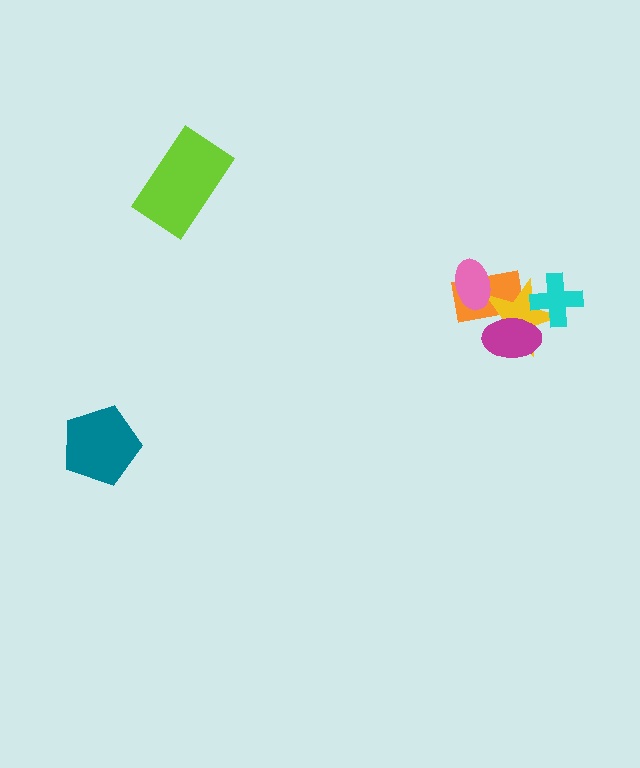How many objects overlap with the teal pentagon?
0 objects overlap with the teal pentagon.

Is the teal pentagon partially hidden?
No, no other shape covers it.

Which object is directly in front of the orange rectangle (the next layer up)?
The yellow star is directly in front of the orange rectangle.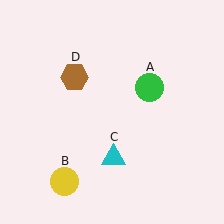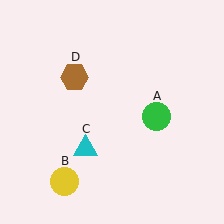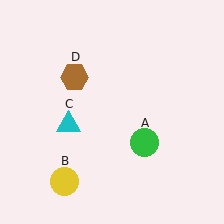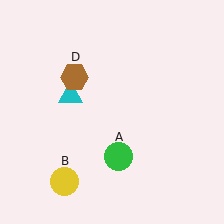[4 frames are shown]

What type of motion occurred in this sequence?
The green circle (object A), cyan triangle (object C) rotated clockwise around the center of the scene.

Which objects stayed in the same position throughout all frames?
Yellow circle (object B) and brown hexagon (object D) remained stationary.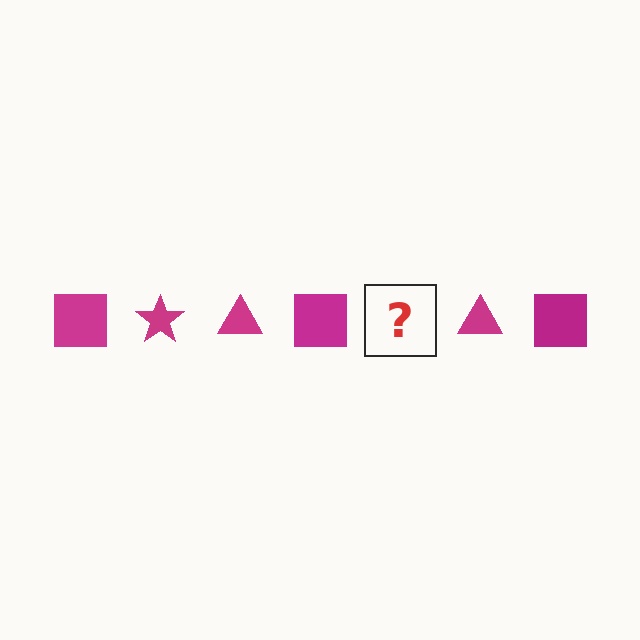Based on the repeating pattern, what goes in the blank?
The blank should be a magenta star.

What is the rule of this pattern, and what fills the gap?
The rule is that the pattern cycles through square, star, triangle shapes in magenta. The gap should be filled with a magenta star.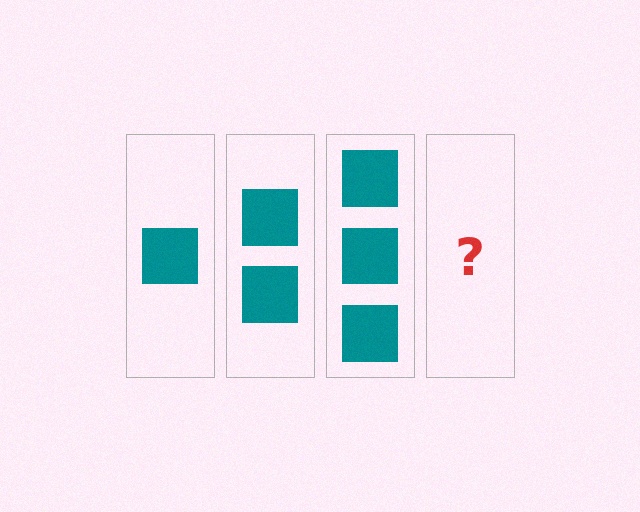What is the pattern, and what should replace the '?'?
The pattern is that each step adds one more square. The '?' should be 4 squares.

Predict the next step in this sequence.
The next step is 4 squares.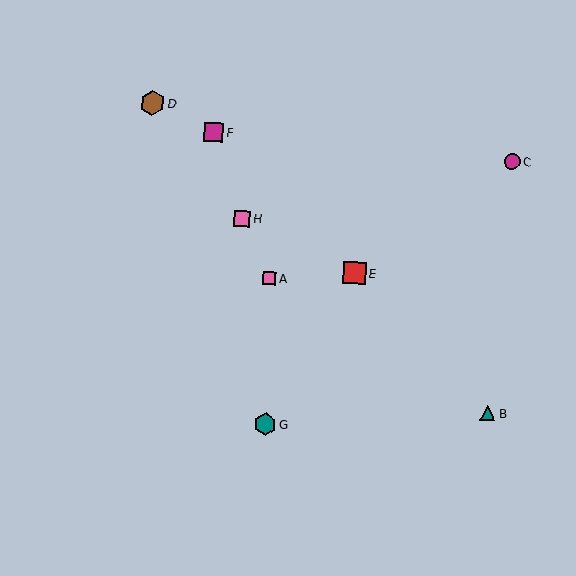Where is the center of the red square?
The center of the red square is at (354, 273).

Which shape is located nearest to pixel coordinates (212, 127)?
The magenta square (labeled F) at (214, 132) is nearest to that location.